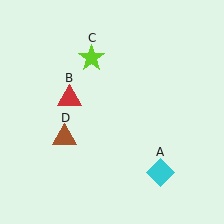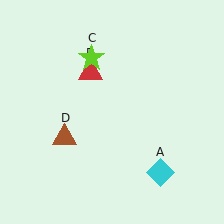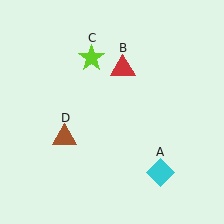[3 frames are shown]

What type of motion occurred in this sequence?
The red triangle (object B) rotated clockwise around the center of the scene.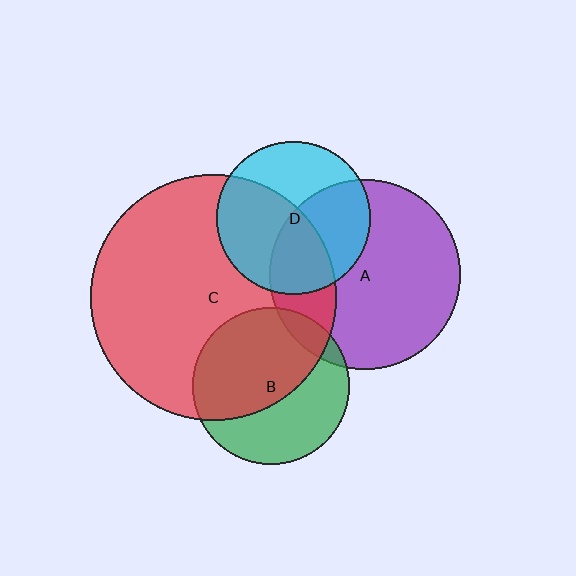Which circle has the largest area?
Circle C (red).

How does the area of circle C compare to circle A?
Approximately 1.7 times.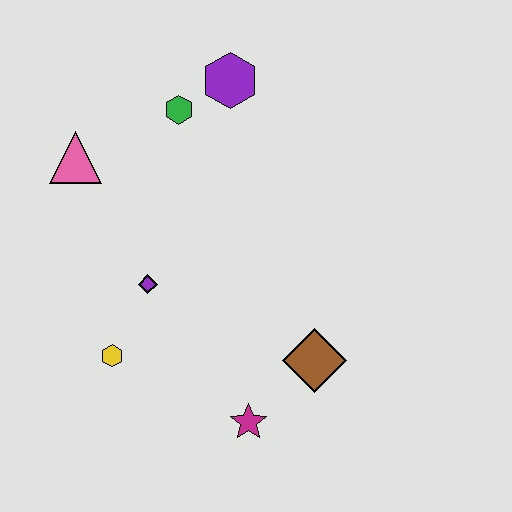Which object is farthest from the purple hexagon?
The magenta star is farthest from the purple hexagon.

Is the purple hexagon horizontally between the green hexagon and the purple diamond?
No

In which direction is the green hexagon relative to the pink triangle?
The green hexagon is to the right of the pink triangle.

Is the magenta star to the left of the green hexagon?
No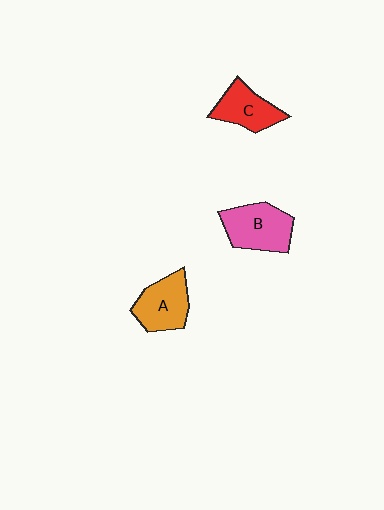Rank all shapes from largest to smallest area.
From largest to smallest: B (pink), A (orange), C (red).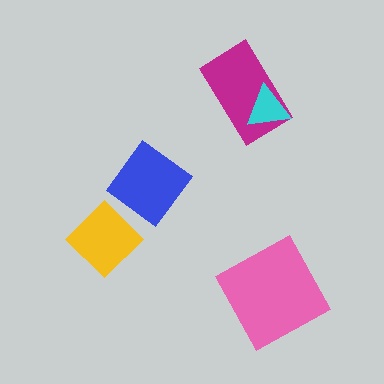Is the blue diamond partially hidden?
No, no other shape covers it.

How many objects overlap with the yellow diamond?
0 objects overlap with the yellow diamond.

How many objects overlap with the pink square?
0 objects overlap with the pink square.